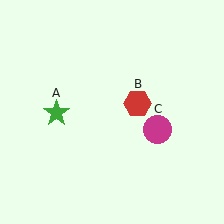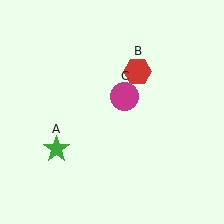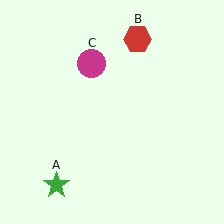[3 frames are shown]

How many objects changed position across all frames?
3 objects changed position: green star (object A), red hexagon (object B), magenta circle (object C).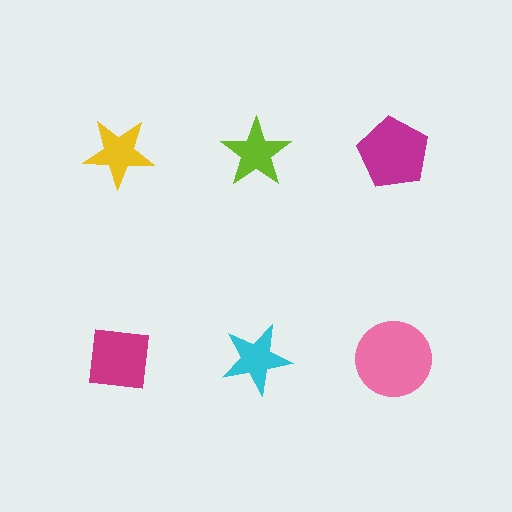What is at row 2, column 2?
A cyan star.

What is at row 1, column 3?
A magenta pentagon.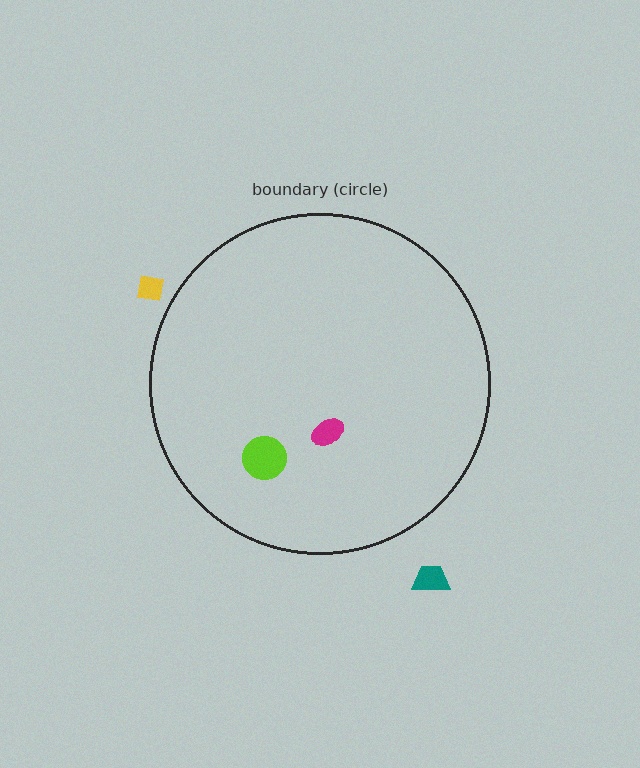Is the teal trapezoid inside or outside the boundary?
Outside.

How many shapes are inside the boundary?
2 inside, 2 outside.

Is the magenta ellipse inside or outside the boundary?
Inside.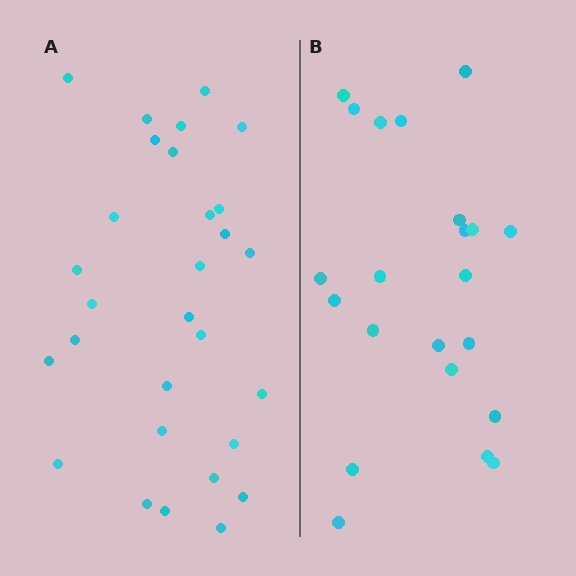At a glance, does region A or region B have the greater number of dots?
Region A (the left region) has more dots.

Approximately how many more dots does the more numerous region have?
Region A has roughly 8 or so more dots than region B.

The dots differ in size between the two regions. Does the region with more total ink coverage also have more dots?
No. Region B has more total ink coverage because its dots are larger, but region A actually contains more individual dots. Total area can be misleading — the number of items is what matters here.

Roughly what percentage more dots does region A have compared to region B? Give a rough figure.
About 30% more.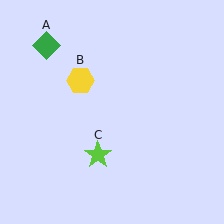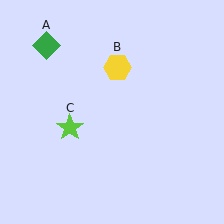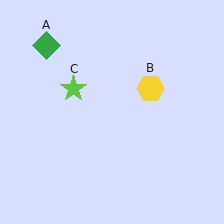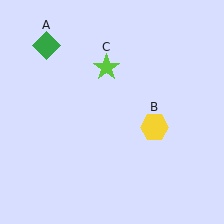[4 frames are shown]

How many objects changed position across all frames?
2 objects changed position: yellow hexagon (object B), lime star (object C).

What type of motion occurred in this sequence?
The yellow hexagon (object B), lime star (object C) rotated clockwise around the center of the scene.